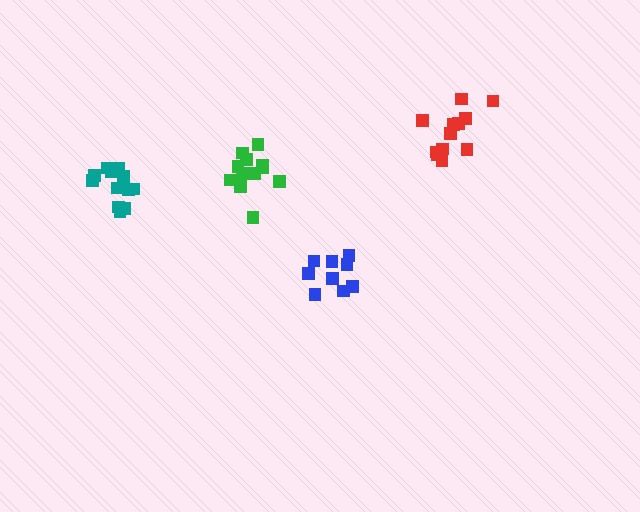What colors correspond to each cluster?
The clusters are colored: green, blue, teal, red.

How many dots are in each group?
Group 1: 13 dots, Group 2: 9 dots, Group 3: 12 dots, Group 4: 12 dots (46 total).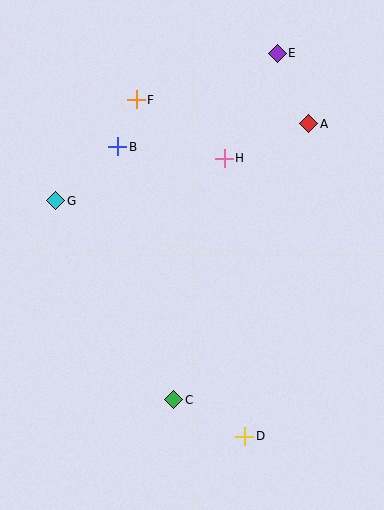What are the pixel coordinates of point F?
Point F is at (136, 100).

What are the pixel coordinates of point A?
Point A is at (309, 124).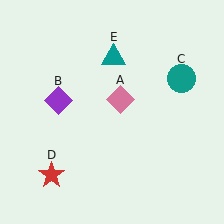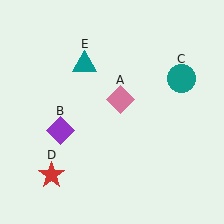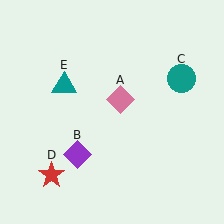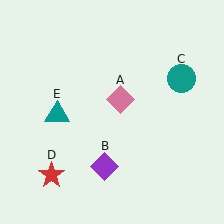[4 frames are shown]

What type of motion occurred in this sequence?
The purple diamond (object B), teal triangle (object E) rotated counterclockwise around the center of the scene.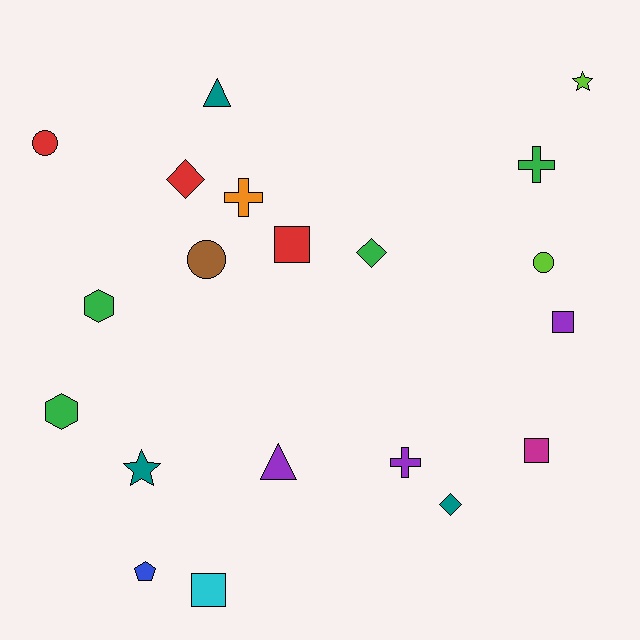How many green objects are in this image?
There are 4 green objects.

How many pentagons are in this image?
There is 1 pentagon.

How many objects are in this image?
There are 20 objects.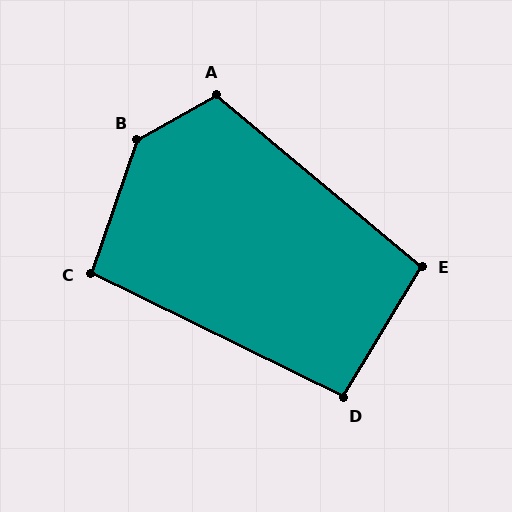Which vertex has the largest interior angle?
B, at approximately 139 degrees.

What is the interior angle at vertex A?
Approximately 110 degrees (obtuse).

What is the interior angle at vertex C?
Approximately 97 degrees (obtuse).